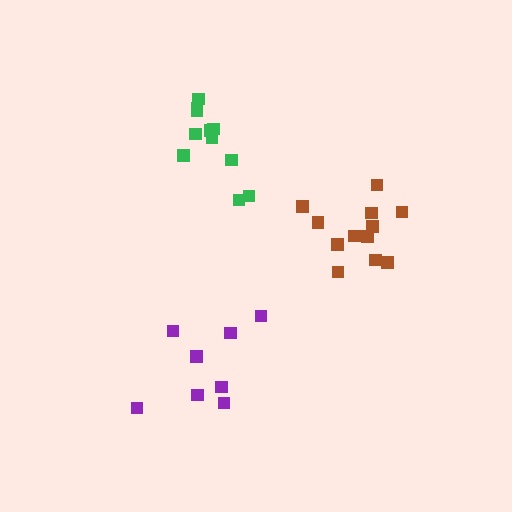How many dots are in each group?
Group 1: 11 dots, Group 2: 8 dots, Group 3: 12 dots (31 total).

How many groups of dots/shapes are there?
There are 3 groups.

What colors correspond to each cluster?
The clusters are colored: green, purple, brown.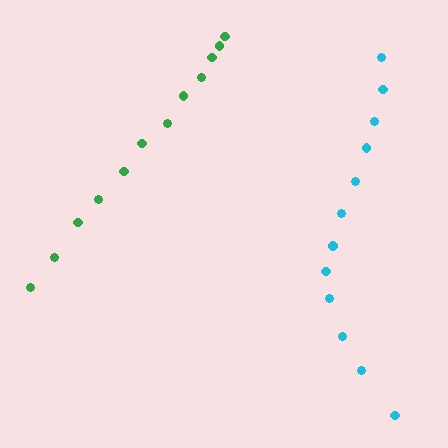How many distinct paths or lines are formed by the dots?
There are 2 distinct paths.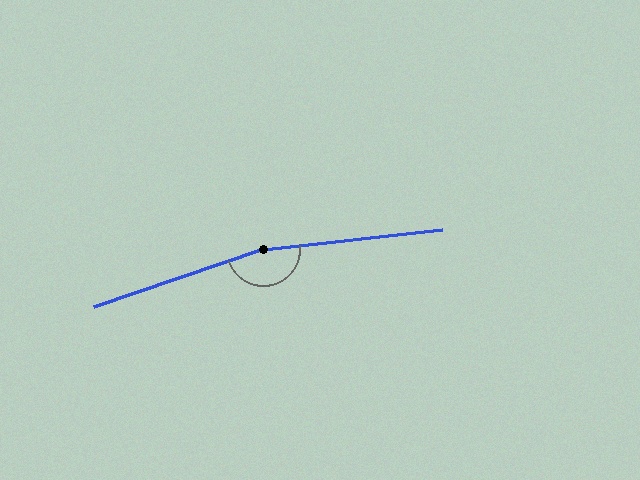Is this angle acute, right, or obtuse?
It is obtuse.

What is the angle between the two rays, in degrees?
Approximately 167 degrees.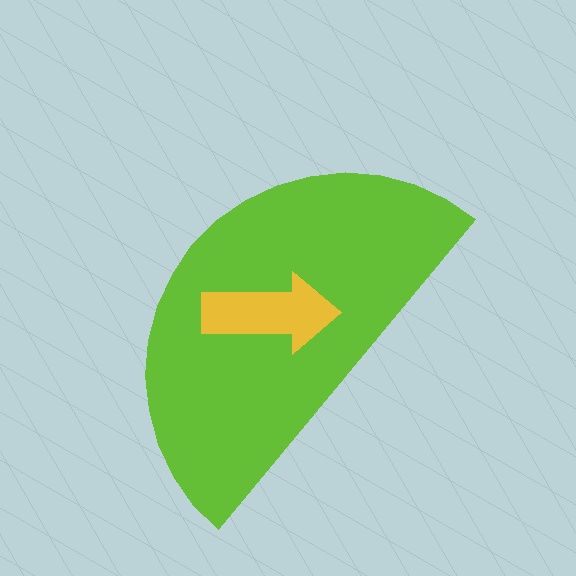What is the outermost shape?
The lime semicircle.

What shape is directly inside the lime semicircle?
The yellow arrow.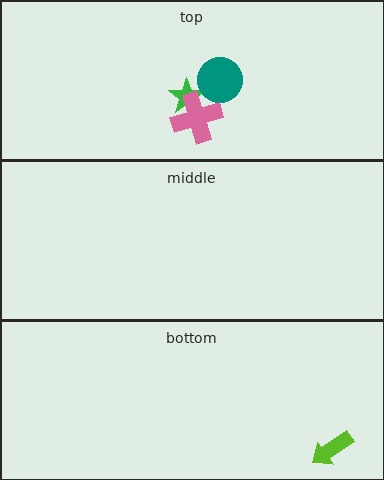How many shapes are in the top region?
3.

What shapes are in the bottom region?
The lime arrow.